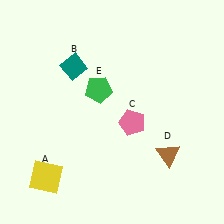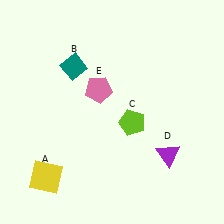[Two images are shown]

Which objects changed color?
C changed from pink to lime. D changed from brown to purple. E changed from green to pink.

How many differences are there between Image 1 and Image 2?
There are 3 differences between the two images.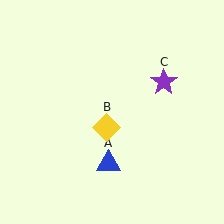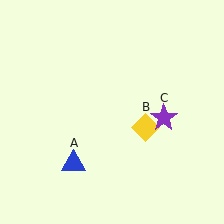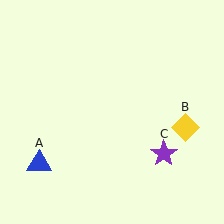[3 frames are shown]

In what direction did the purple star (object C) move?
The purple star (object C) moved down.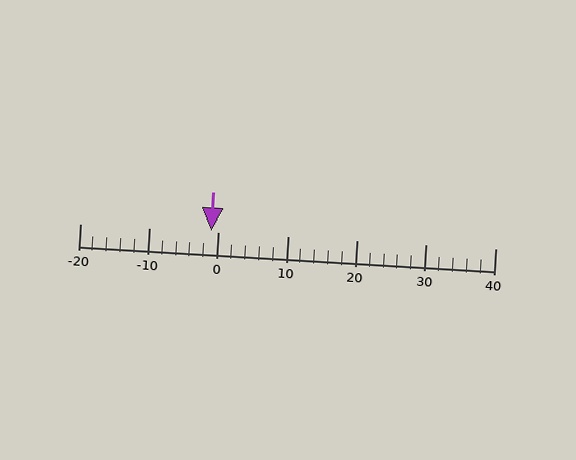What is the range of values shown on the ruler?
The ruler shows values from -20 to 40.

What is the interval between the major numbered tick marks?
The major tick marks are spaced 10 units apart.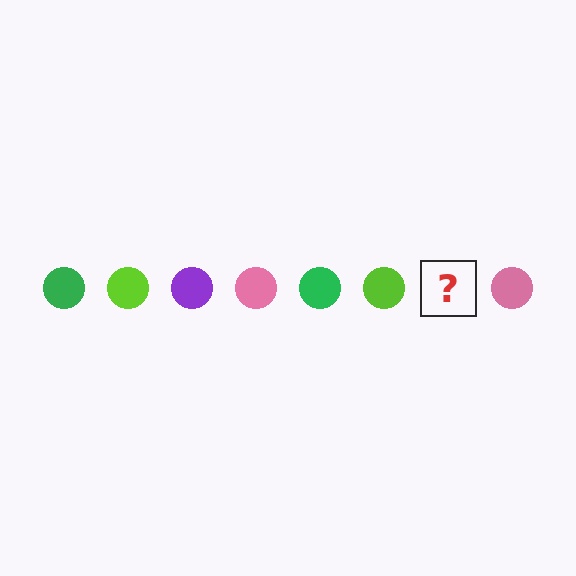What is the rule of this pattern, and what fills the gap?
The rule is that the pattern cycles through green, lime, purple, pink circles. The gap should be filled with a purple circle.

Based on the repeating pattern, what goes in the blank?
The blank should be a purple circle.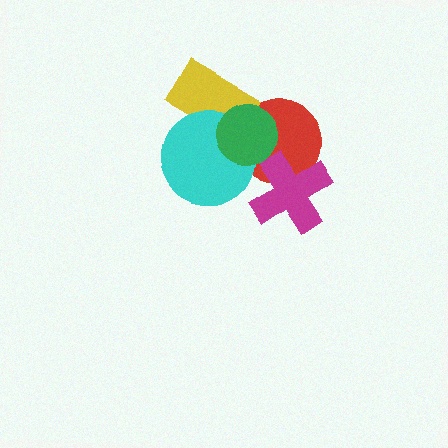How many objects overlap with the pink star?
5 objects overlap with the pink star.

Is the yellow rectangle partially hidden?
Yes, it is partially covered by another shape.